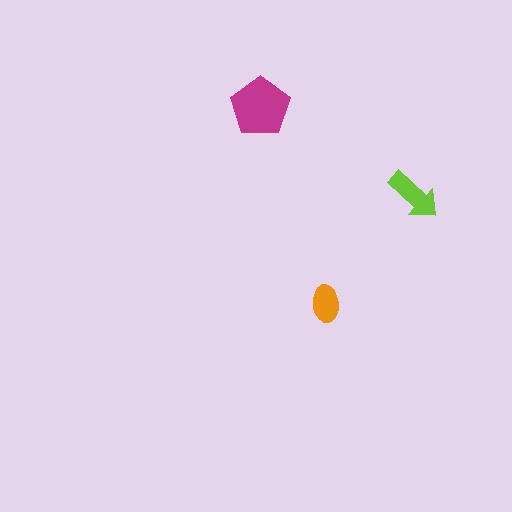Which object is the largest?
The magenta pentagon.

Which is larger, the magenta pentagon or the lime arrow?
The magenta pentagon.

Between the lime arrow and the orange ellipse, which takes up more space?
The lime arrow.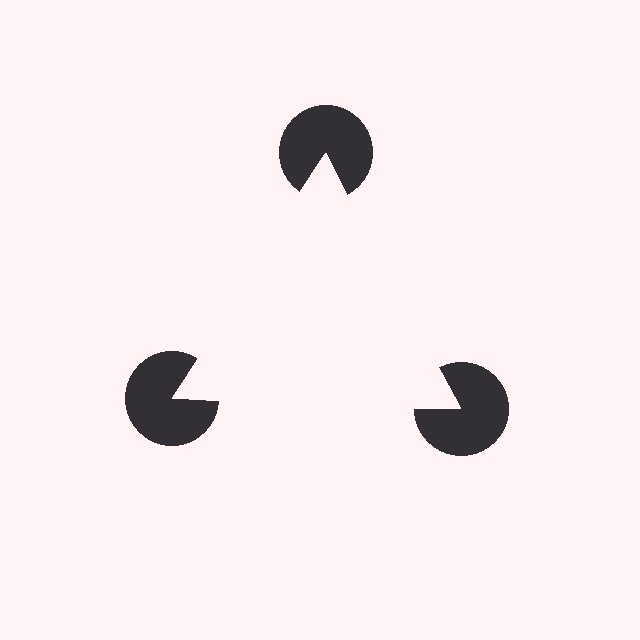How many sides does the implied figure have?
3 sides.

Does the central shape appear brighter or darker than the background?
It typically appears slightly brighter than the background, even though no actual brightness change is drawn.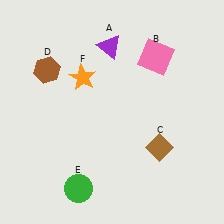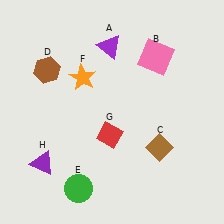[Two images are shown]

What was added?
A red diamond (G), a purple triangle (H) were added in Image 2.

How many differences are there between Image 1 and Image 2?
There are 2 differences between the two images.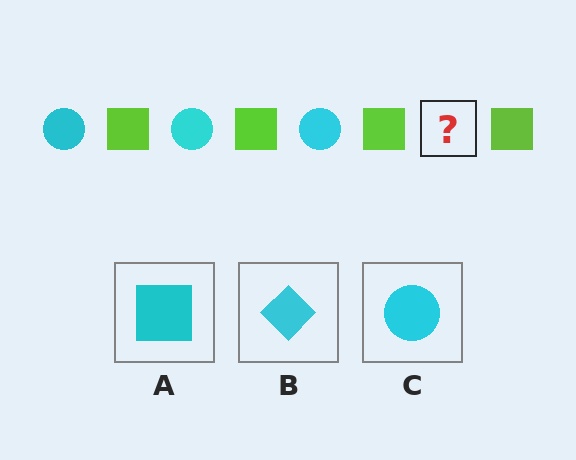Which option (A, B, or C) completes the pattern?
C.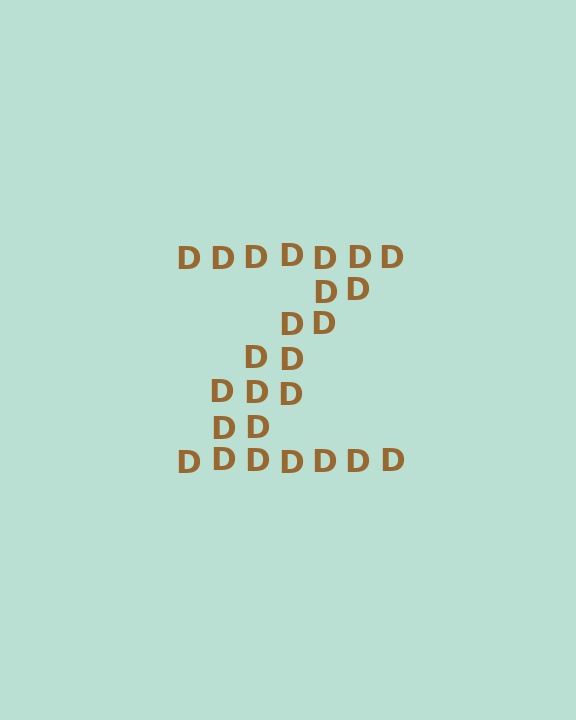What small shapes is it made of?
It is made of small letter D's.